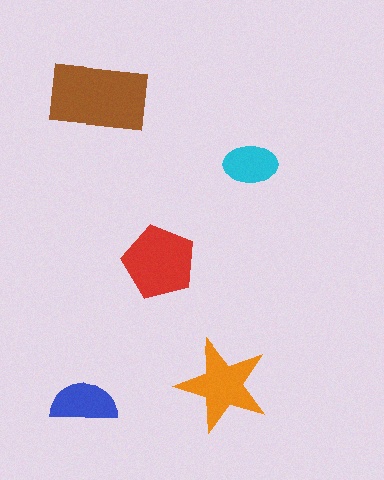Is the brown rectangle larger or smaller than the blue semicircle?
Larger.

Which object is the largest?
The brown rectangle.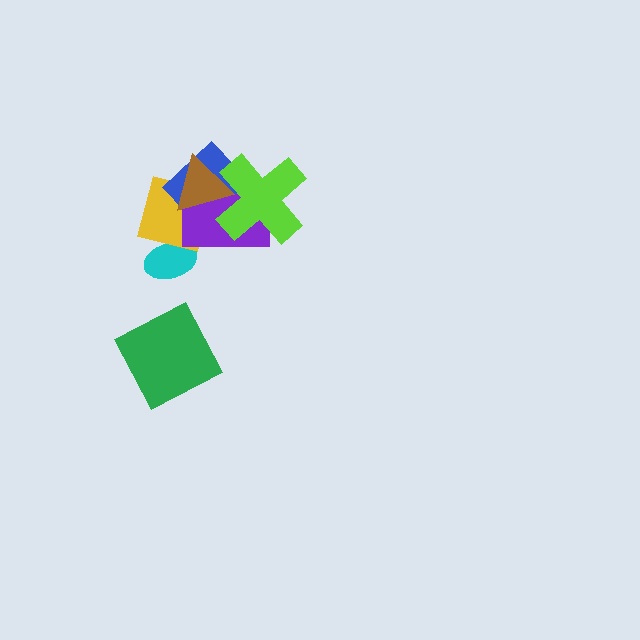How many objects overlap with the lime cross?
3 objects overlap with the lime cross.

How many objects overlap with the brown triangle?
4 objects overlap with the brown triangle.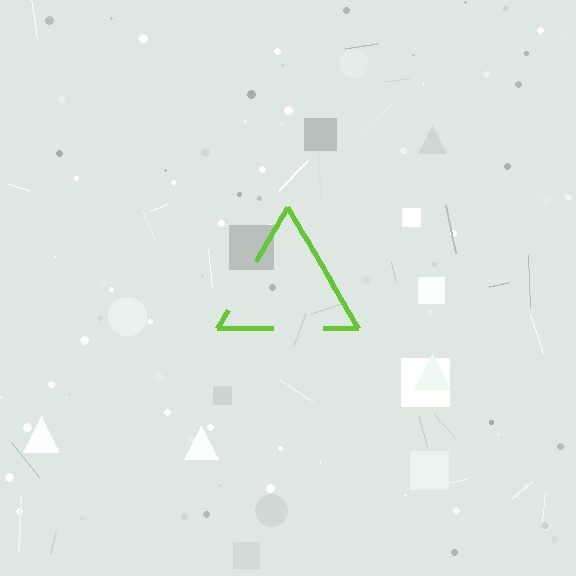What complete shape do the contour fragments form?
The contour fragments form a triangle.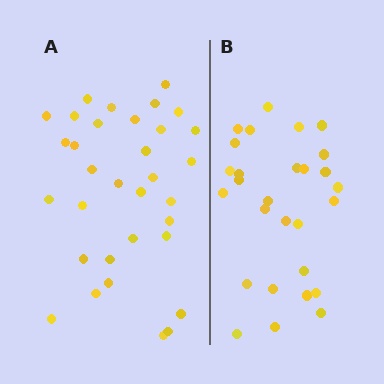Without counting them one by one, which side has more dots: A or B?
Region A (the left region) has more dots.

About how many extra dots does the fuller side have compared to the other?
Region A has about 5 more dots than region B.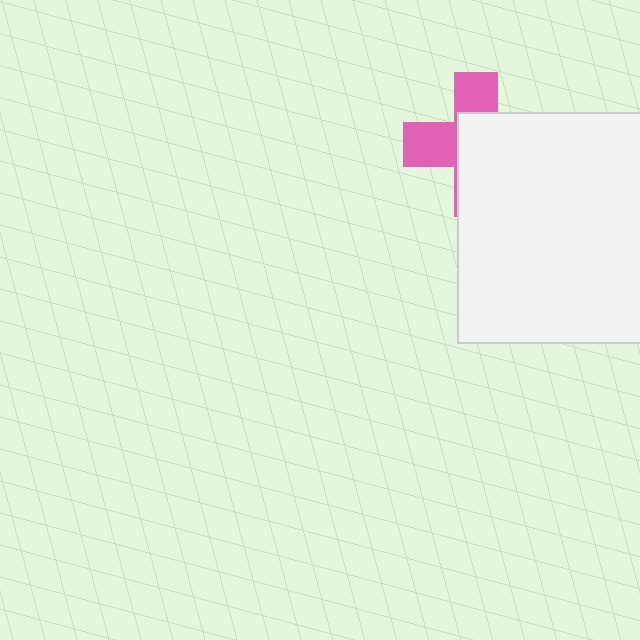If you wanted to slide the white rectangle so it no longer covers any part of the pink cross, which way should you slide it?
Slide it toward the lower-right — that is the most direct way to separate the two shapes.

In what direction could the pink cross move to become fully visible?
The pink cross could move toward the upper-left. That would shift it out from behind the white rectangle entirely.